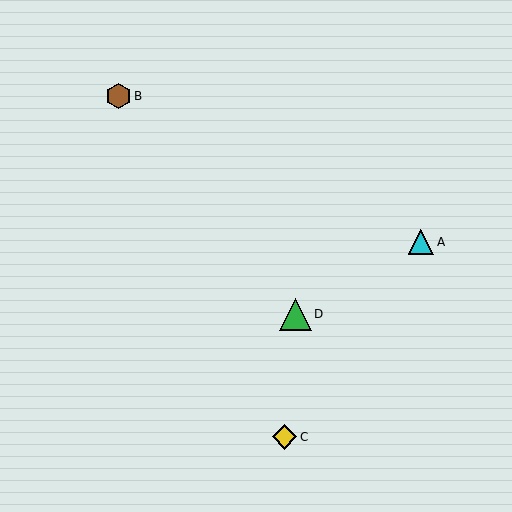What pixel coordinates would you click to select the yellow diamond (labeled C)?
Click at (285, 437) to select the yellow diamond C.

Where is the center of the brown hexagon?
The center of the brown hexagon is at (119, 96).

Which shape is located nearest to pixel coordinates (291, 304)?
The green triangle (labeled D) at (295, 314) is nearest to that location.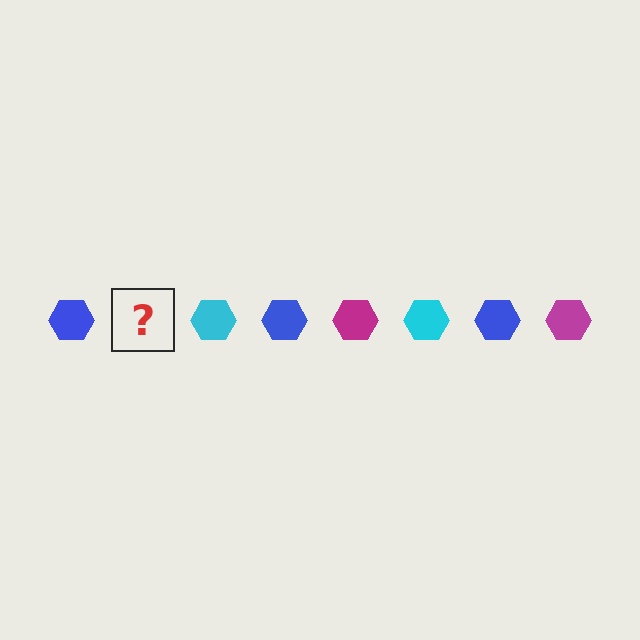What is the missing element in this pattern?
The missing element is a magenta hexagon.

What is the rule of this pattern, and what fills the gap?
The rule is that the pattern cycles through blue, magenta, cyan hexagons. The gap should be filled with a magenta hexagon.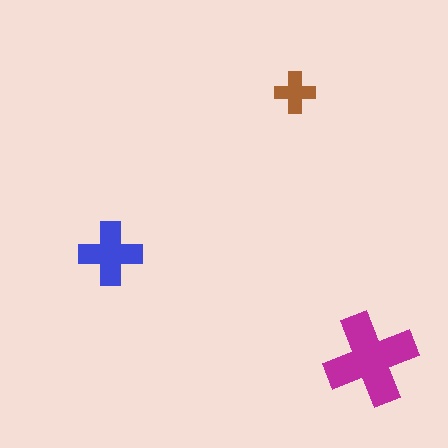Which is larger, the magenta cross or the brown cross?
The magenta one.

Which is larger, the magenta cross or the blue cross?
The magenta one.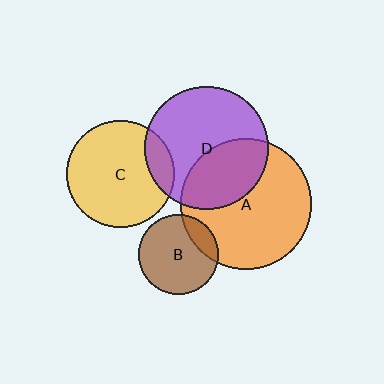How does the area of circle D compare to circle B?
Approximately 2.4 times.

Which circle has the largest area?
Circle A (orange).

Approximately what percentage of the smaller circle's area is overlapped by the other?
Approximately 15%.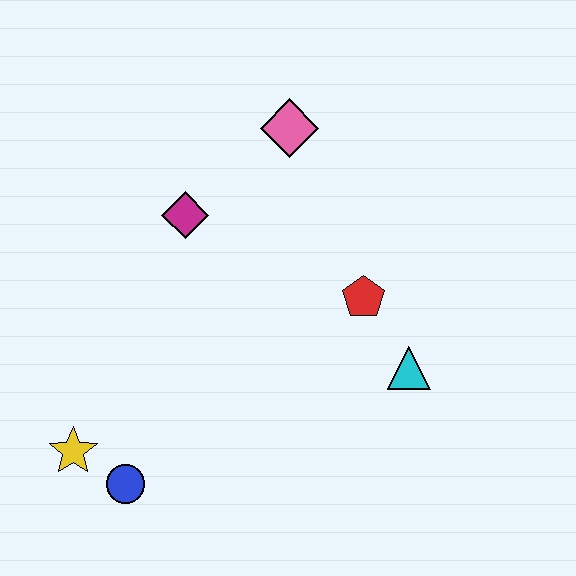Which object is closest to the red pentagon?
The cyan triangle is closest to the red pentagon.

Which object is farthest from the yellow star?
The pink diamond is farthest from the yellow star.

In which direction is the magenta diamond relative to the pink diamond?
The magenta diamond is to the left of the pink diamond.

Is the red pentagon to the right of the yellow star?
Yes